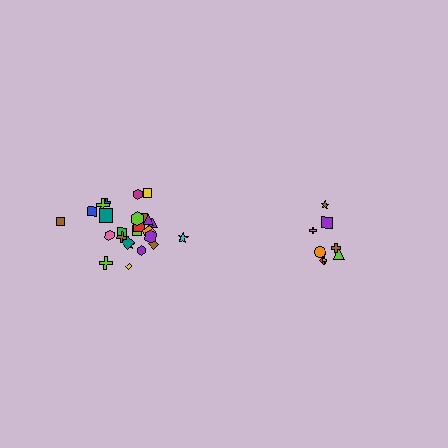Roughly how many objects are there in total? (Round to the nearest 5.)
Roughly 35 objects in total.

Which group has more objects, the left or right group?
The left group.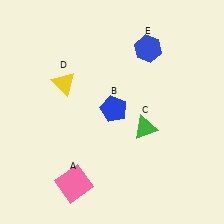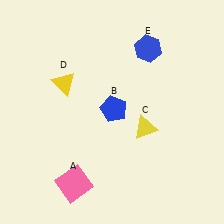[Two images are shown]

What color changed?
The triangle (C) changed from green in Image 1 to yellow in Image 2.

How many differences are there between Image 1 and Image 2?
There is 1 difference between the two images.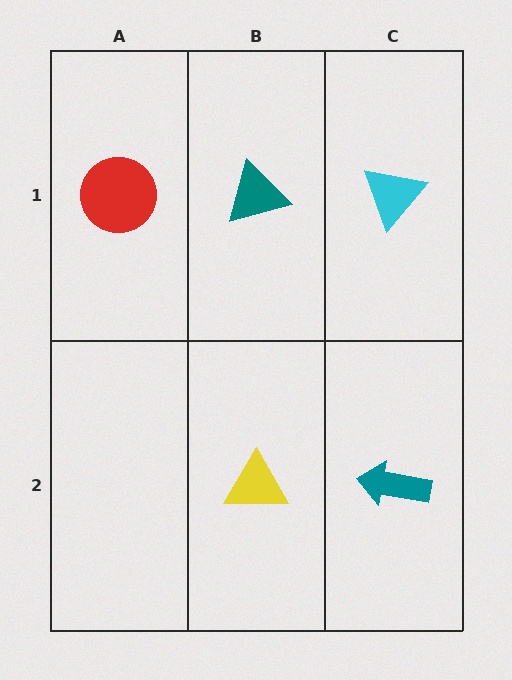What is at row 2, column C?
A teal arrow.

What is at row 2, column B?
A yellow triangle.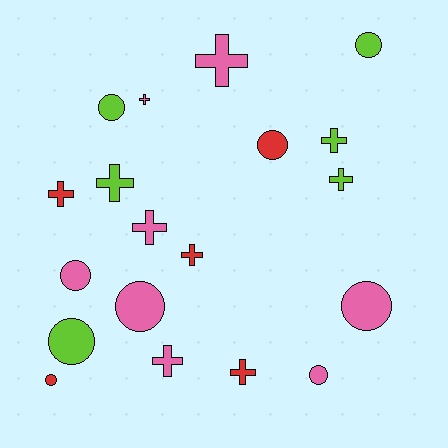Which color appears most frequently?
Pink, with 8 objects.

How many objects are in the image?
There are 19 objects.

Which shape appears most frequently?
Cross, with 10 objects.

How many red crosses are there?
There are 3 red crosses.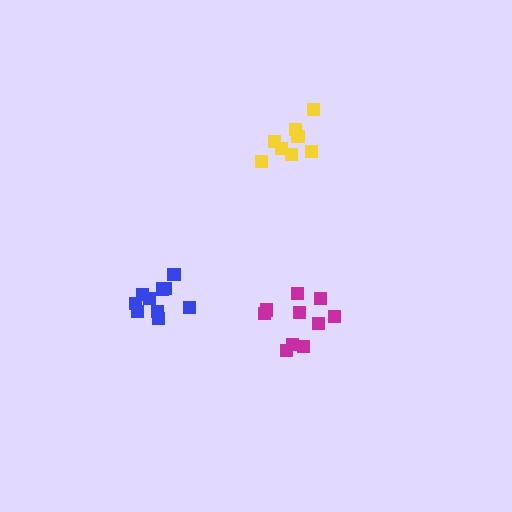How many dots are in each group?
Group 1: 8 dots, Group 2: 10 dots, Group 3: 10 dots (28 total).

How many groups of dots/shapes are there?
There are 3 groups.